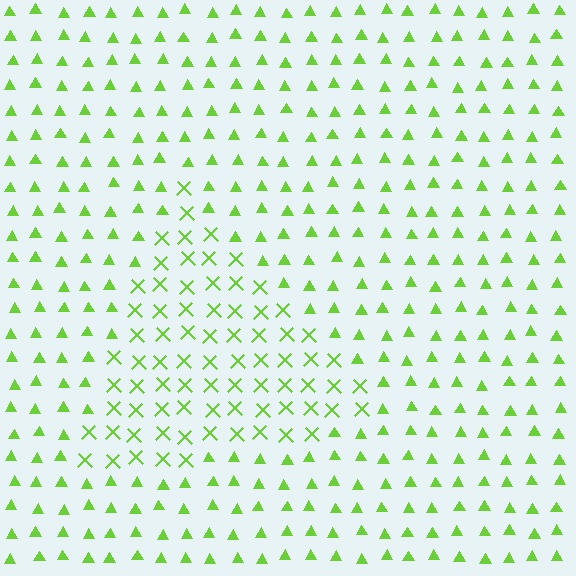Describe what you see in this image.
The image is filled with small lime elements arranged in a uniform grid. A triangle-shaped region contains X marks, while the surrounding area contains triangles. The boundary is defined purely by the change in element shape.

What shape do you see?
I see a triangle.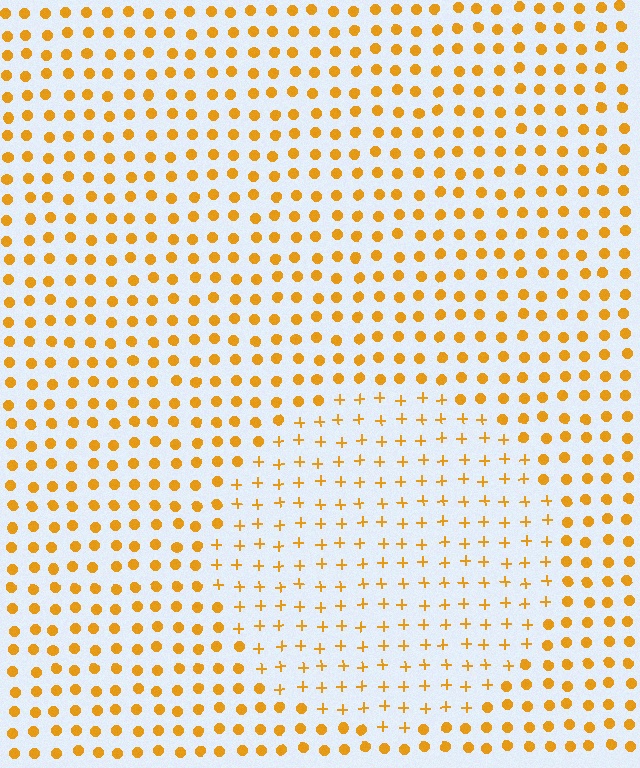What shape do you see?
I see a circle.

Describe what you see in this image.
The image is filled with small orange elements arranged in a uniform grid. A circle-shaped region contains plus signs, while the surrounding area contains circles. The boundary is defined purely by the change in element shape.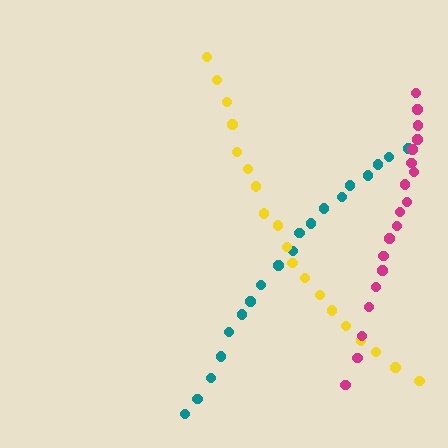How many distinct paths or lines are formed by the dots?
There are 3 distinct paths.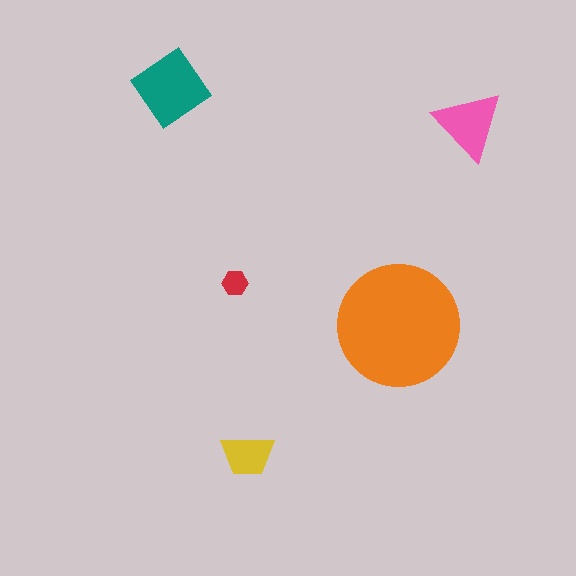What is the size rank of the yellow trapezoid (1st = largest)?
4th.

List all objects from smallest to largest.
The red hexagon, the yellow trapezoid, the pink triangle, the teal diamond, the orange circle.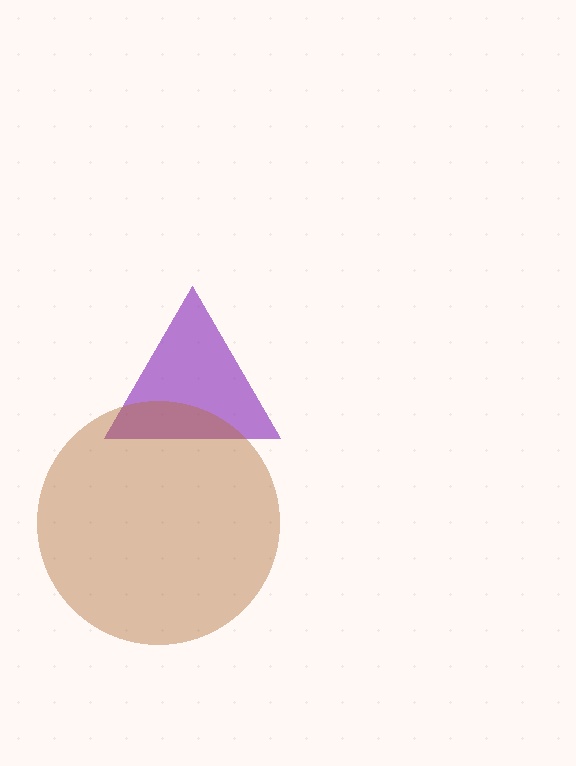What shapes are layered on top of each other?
The layered shapes are: a purple triangle, a brown circle.